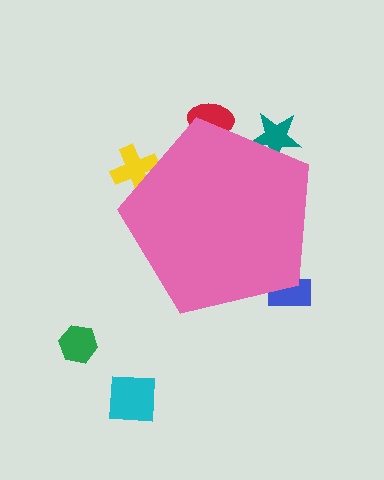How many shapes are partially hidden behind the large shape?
4 shapes are partially hidden.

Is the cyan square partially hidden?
No, the cyan square is fully visible.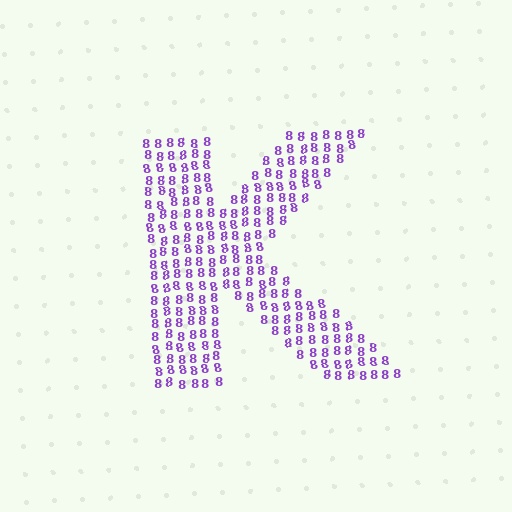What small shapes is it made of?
It is made of small digit 8's.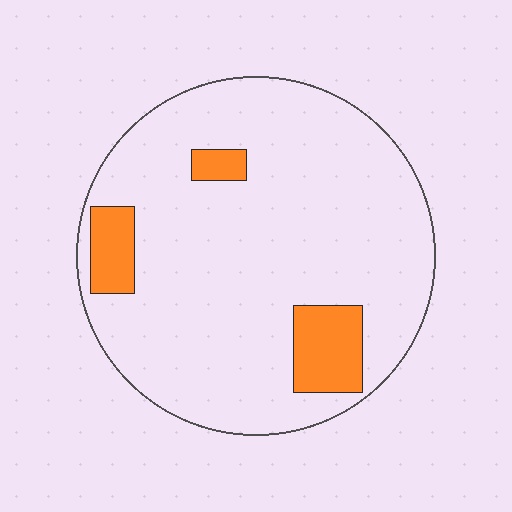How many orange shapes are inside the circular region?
3.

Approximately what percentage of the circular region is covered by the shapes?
Approximately 10%.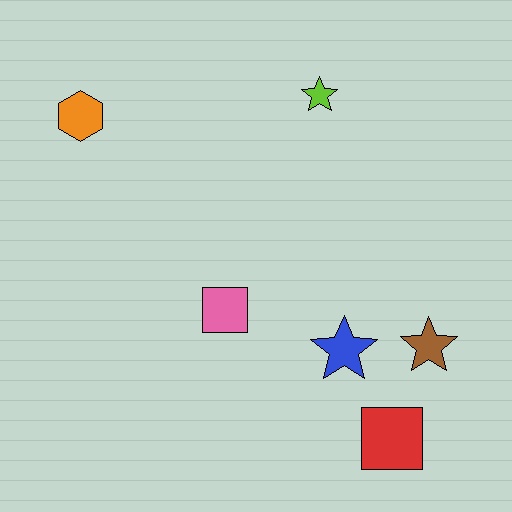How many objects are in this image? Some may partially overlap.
There are 6 objects.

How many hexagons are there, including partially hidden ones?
There is 1 hexagon.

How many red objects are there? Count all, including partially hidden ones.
There is 1 red object.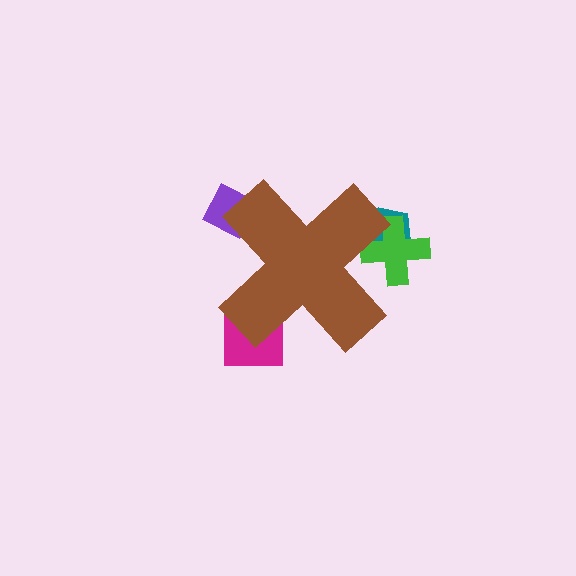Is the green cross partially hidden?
Yes, the green cross is partially hidden behind the brown cross.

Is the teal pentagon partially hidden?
Yes, the teal pentagon is partially hidden behind the brown cross.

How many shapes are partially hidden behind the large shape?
4 shapes are partially hidden.